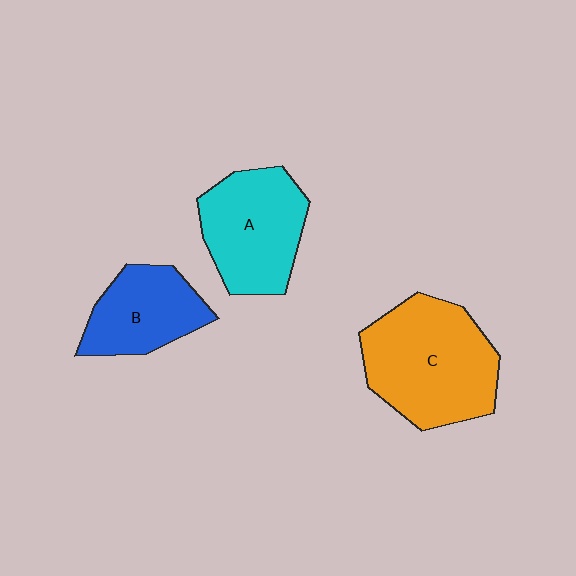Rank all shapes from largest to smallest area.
From largest to smallest: C (orange), A (cyan), B (blue).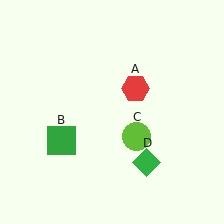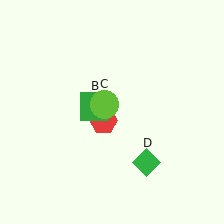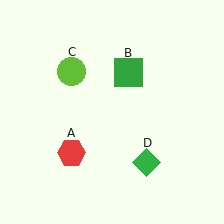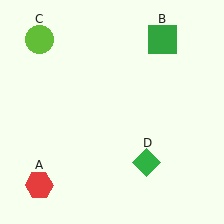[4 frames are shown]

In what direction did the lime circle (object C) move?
The lime circle (object C) moved up and to the left.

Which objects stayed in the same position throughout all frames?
Green diamond (object D) remained stationary.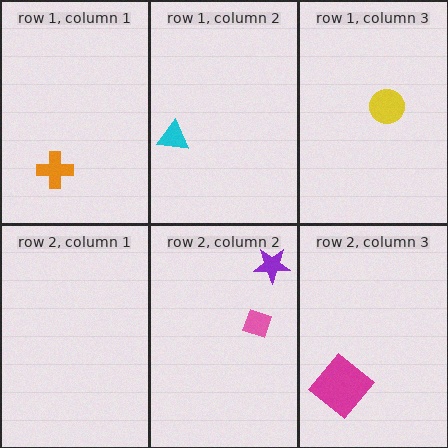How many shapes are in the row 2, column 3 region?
1.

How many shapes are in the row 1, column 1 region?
1.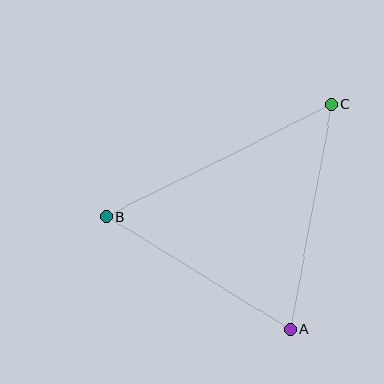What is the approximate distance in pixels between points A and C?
The distance between A and C is approximately 229 pixels.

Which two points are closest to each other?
Points A and B are closest to each other.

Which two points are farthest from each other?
Points B and C are farthest from each other.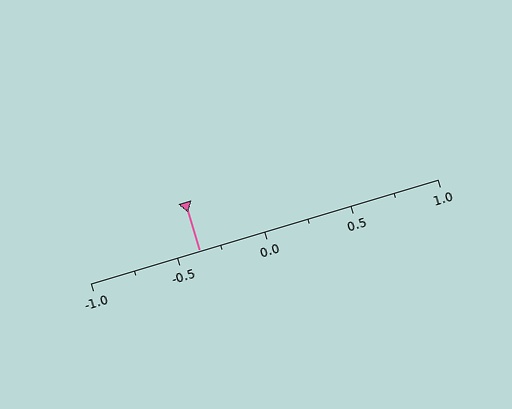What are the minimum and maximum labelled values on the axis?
The axis runs from -1.0 to 1.0.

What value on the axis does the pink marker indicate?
The marker indicates approximately -0.38.